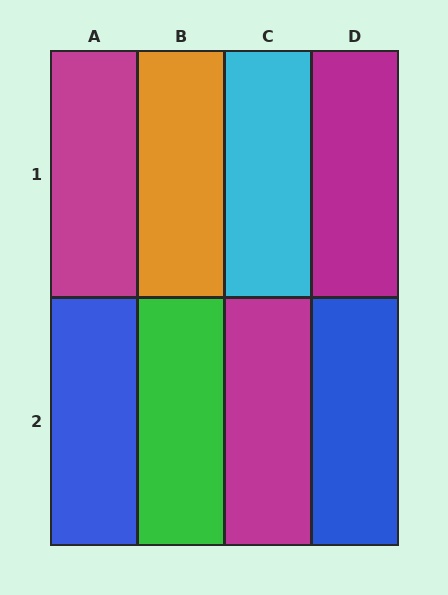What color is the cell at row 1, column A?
Magenta.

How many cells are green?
1 cell is green.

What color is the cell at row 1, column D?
Magenta.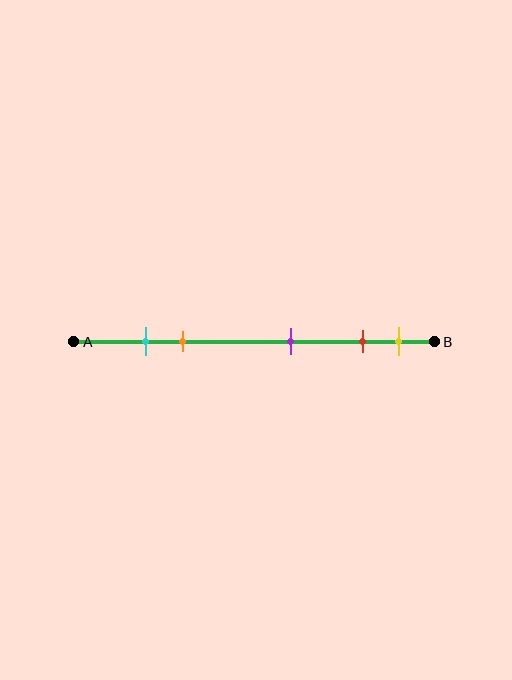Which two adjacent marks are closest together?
The cyan and orange marks are the closest adjacent pair.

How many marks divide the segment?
There are 5 marks dividing the segment.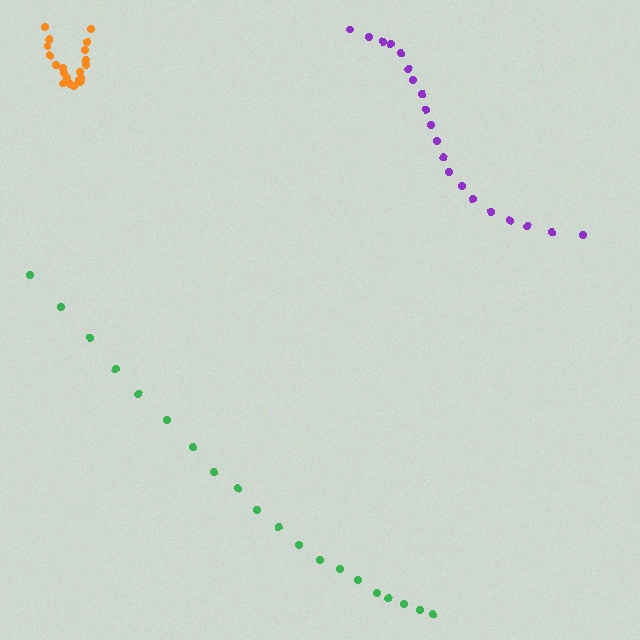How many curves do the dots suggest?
There are 3 distinct paths.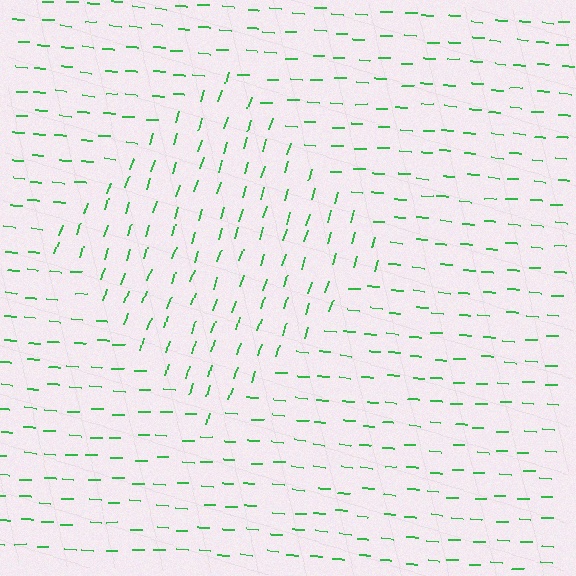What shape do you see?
I see a diamond.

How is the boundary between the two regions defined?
The boundary is defined purely by a change in line orientation (approximately 75 degrees difference). All lines are the same color and thickness.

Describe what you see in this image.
The image is filled with small green line segments. A diamond region in the image has lines oriented differently from the surrounding lines, creating a visible texture boundary.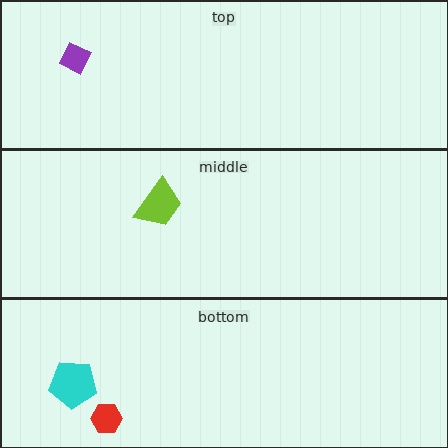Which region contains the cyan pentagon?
The bottom region.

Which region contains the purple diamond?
The top region.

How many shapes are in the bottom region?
2.